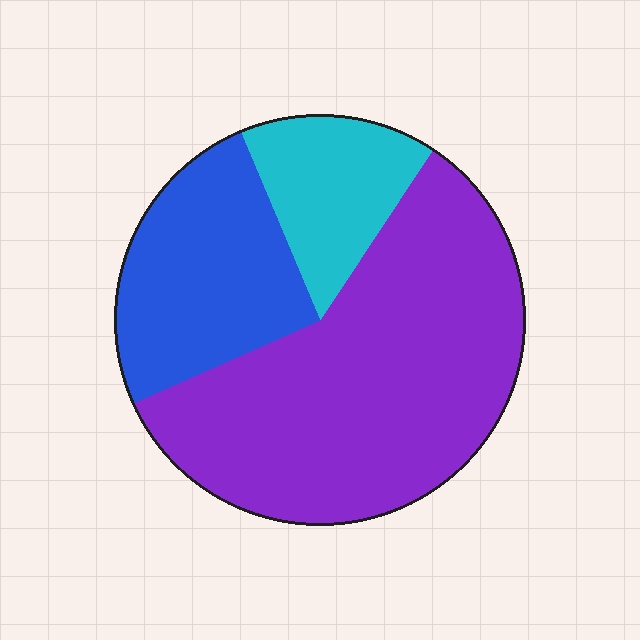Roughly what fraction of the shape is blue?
Blue takes up between a sixth and a third of the shape.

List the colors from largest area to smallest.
From largest to smallest: purple, blue, cyan.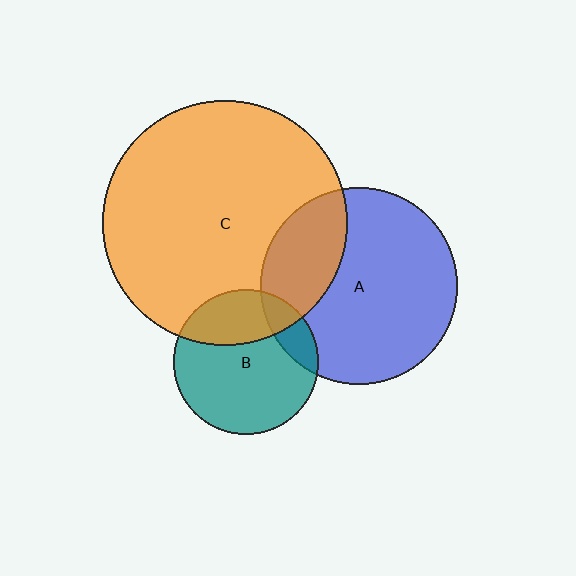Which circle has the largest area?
Circle C (orange).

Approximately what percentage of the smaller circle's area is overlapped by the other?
Approximately 15%.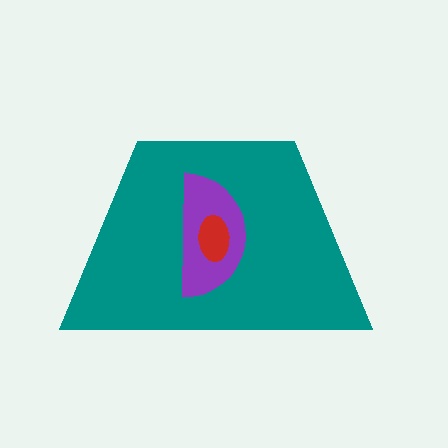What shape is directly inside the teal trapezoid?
The purple semicircle.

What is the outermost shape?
The teal trapezoid.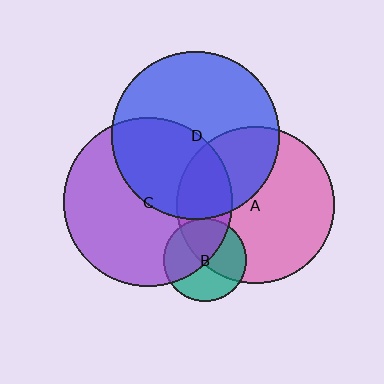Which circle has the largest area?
Circle C (purple).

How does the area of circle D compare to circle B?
Approximately 4.1 times.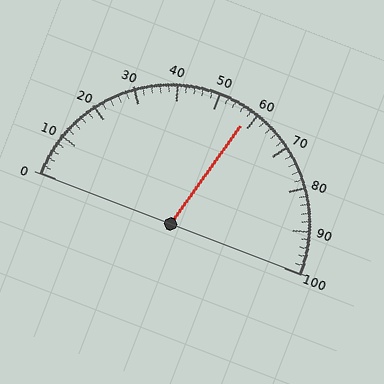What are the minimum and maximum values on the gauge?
The gauge ranges from 0 to 100.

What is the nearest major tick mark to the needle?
The nearest major tick mark is 60.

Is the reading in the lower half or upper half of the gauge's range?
The reading is in the upper half of the range (0 to 100).